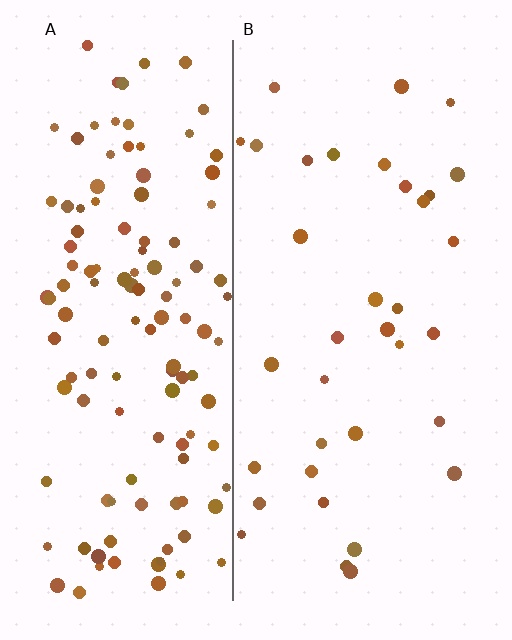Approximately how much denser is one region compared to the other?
Approximately 3.6× — region A over region B.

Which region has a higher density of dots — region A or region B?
A (the left).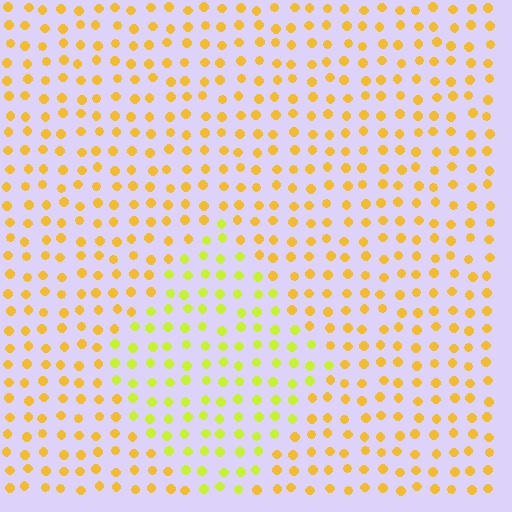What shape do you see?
I see a diamond.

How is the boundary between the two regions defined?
The boundary is defined purely by a slight shift in hue (about 31 degrees). Spacing, size, and orientation are identical on both sides.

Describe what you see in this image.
The image is filled with small yellow elements in a uniform arrangement. A diamond-shaped region is visible where the elements are tinted to a slightly different hue, forming a subtle color boundary.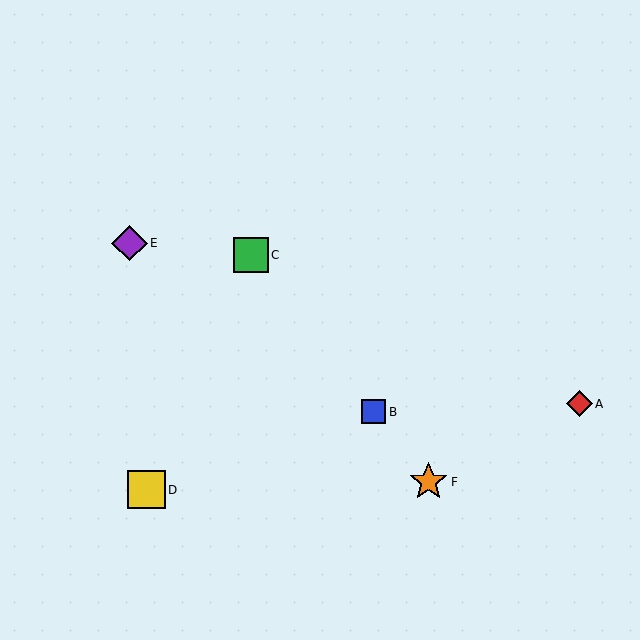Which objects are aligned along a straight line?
Objects B, C, F are aligned along a straight line.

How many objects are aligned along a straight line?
3 objects (B, C, F) are aligned along a straight line.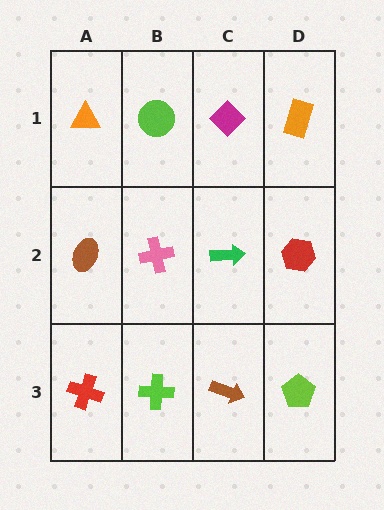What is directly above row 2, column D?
An orange rectangle.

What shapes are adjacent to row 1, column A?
A brown ellipse (row 2, column A), a lime circle (row 1, column B).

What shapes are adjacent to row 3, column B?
A pink cross (row 2, column B), a red cross (row 3, column A), a brown arrow (row 3, column C).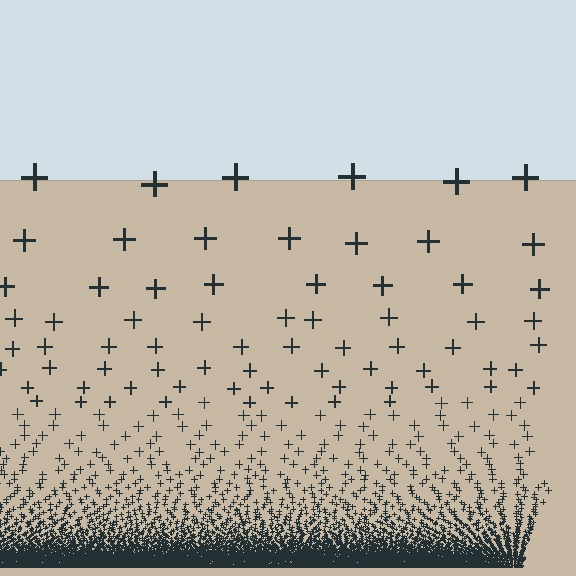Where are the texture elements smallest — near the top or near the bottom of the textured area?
Near the bottom.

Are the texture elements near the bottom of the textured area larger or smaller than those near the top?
Smaller. The gradient is inverted — elements near the bottom are smaller and denser.